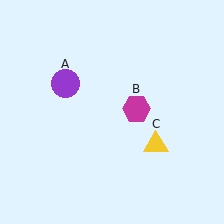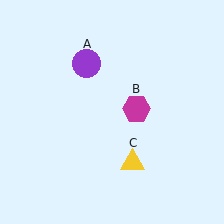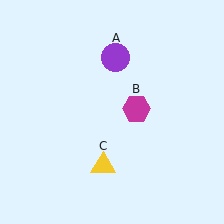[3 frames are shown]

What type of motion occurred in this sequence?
The purple circle (object A), yellow triangle (object C) rotated clockwise around the center of the scene.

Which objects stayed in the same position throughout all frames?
Magenta hexagon (object B) remained stationary.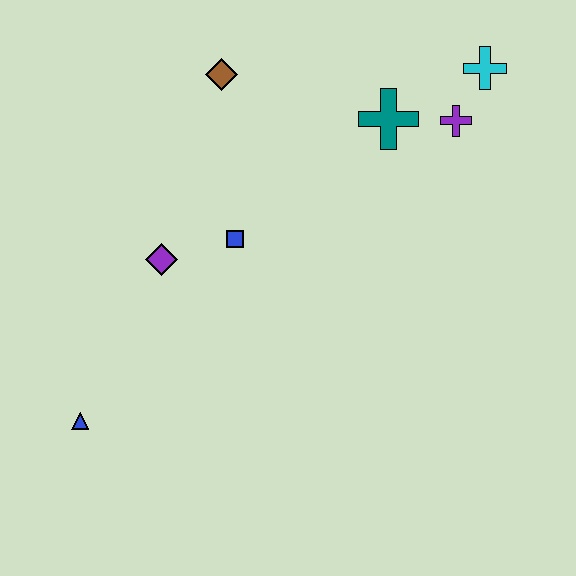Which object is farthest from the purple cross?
The blue triangle is farthest from the purple cross.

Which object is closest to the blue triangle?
The purple diamond is closest to the blue triangle.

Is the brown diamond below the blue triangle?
No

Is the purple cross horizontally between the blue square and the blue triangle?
No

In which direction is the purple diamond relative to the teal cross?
The purple diamond is to the left of the teal cross.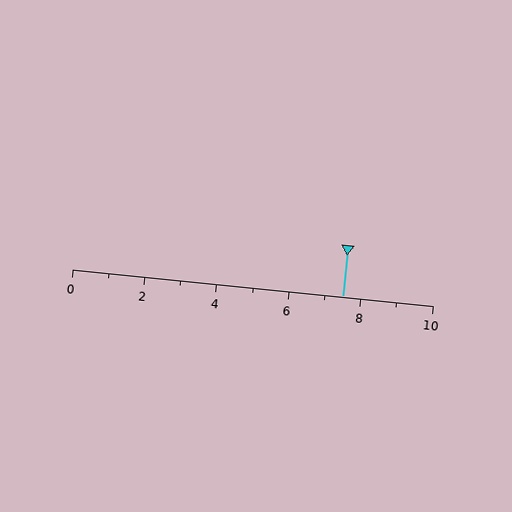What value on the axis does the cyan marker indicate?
The marker indicates approximately 7.5.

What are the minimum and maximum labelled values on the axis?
The axis runs from 0 to 10.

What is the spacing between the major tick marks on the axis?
The major ticks are spaced 2 apart.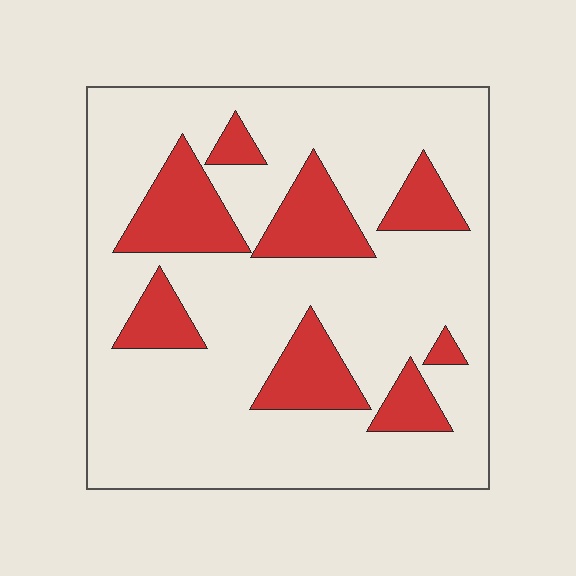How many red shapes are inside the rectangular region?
8.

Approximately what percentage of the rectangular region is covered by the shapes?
Approximately 20%.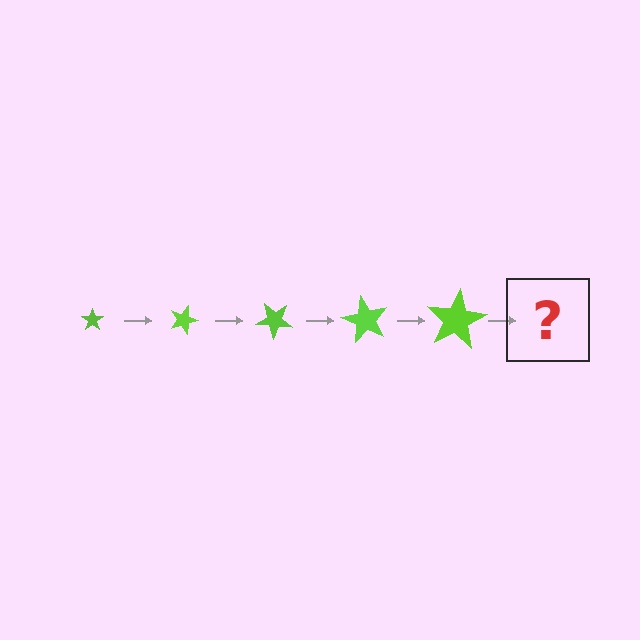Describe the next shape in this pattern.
It should be a star, larger than the previous one and rotated 100 degrees from the start.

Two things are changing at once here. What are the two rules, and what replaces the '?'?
The two rules are that the star grows larger each step and it rotates 20 degrees each step. The '?' should be a star, larger than the previous one and rotated 100 degrees from the start.